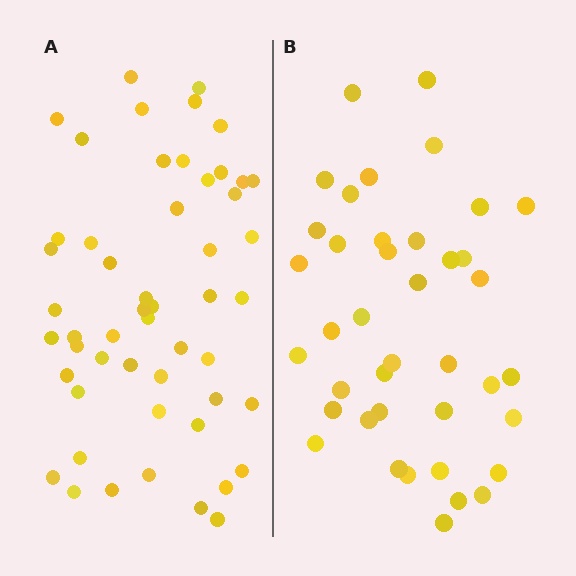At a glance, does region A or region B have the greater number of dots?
Region A (the left region) has more dots.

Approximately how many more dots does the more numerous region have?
Region A has roughly 12 or so more dots than region B.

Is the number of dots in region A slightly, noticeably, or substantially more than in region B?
Region A has noticeably more, but not dramatically so. The ratio is roughly 1.3 to 1.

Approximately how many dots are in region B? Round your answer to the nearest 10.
About 40 dots.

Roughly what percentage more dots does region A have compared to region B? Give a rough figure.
About 30% more.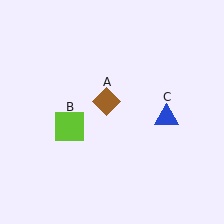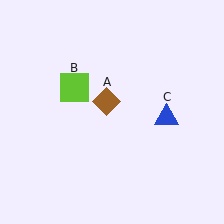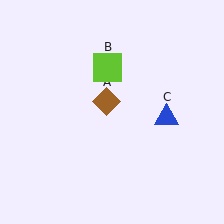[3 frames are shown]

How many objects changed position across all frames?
1 object changed position: lime square (object B).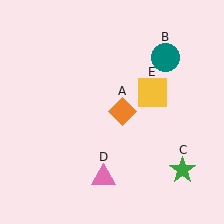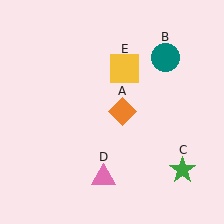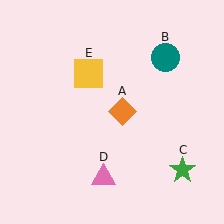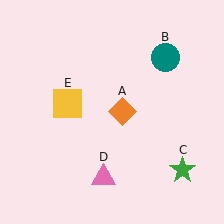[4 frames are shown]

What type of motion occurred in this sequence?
The yellow square (object E) rotated counterclockwise around the center of the scene.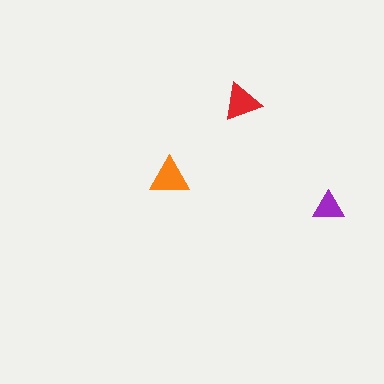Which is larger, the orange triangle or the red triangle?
The orange one.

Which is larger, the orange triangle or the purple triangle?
The orange one.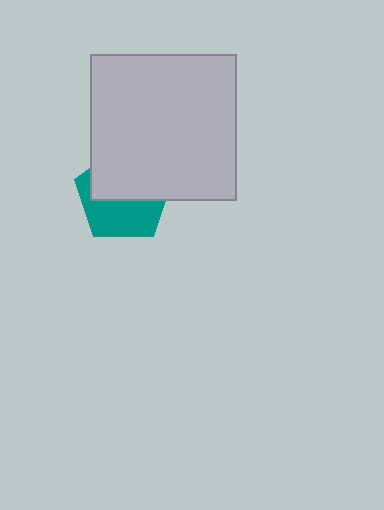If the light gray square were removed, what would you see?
You would see the complete teal pentagon.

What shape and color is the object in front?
The object in front is a light gray square.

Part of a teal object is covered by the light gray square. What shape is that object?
It is a pentagon.